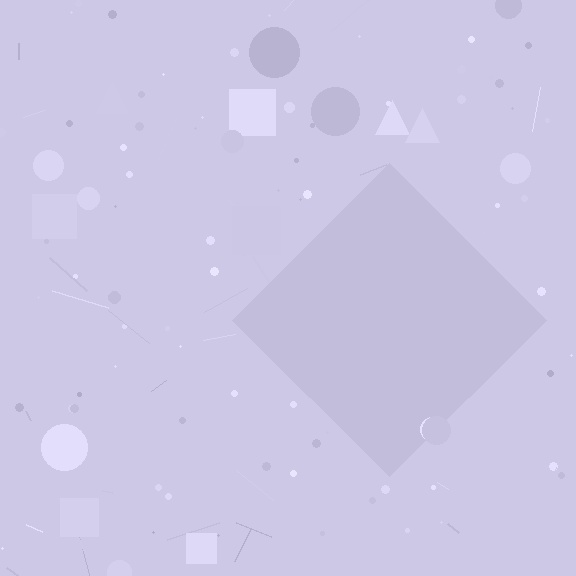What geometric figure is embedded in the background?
A diamond is embedded in the background.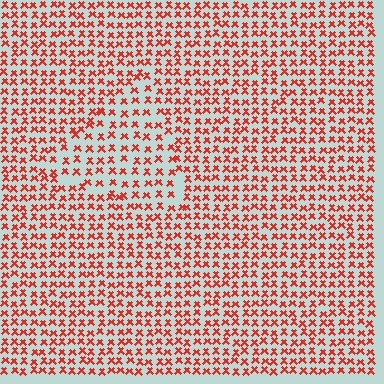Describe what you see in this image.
The image contains small red elements arranged at two different densities. A triangle-shaped region is visible where the elements are less densely packed than the surrounding area.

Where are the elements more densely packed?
The elements are more densely packed outside the triangle boundary.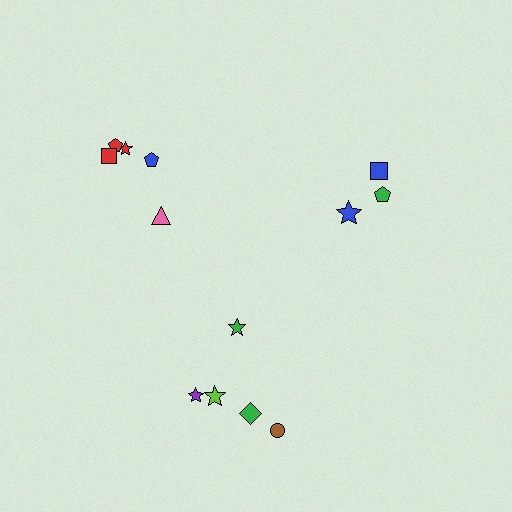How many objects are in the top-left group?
There are 5 objects.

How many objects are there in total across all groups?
There are 13 objects.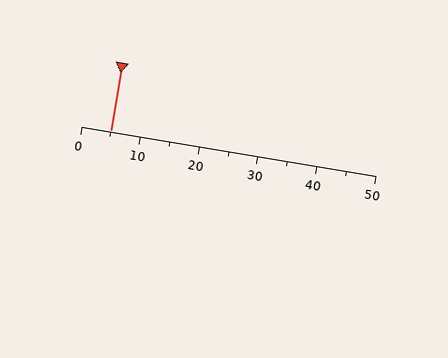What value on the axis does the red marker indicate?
The marker indicates approximately 5.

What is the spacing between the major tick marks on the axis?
The major ticks are spaced 10 apart.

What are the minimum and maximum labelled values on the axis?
The axis runs from 0 to 50.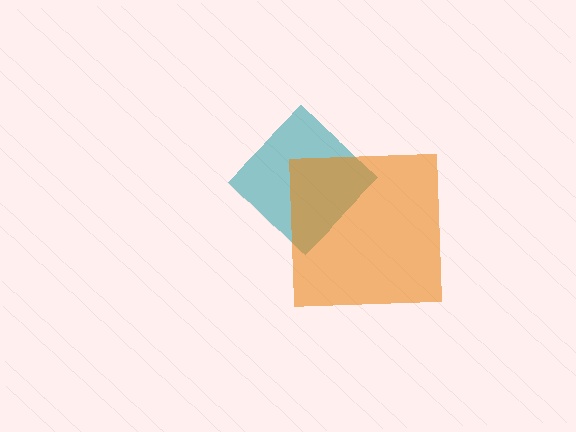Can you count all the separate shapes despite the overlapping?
Yes, there are 2 separate shapes.